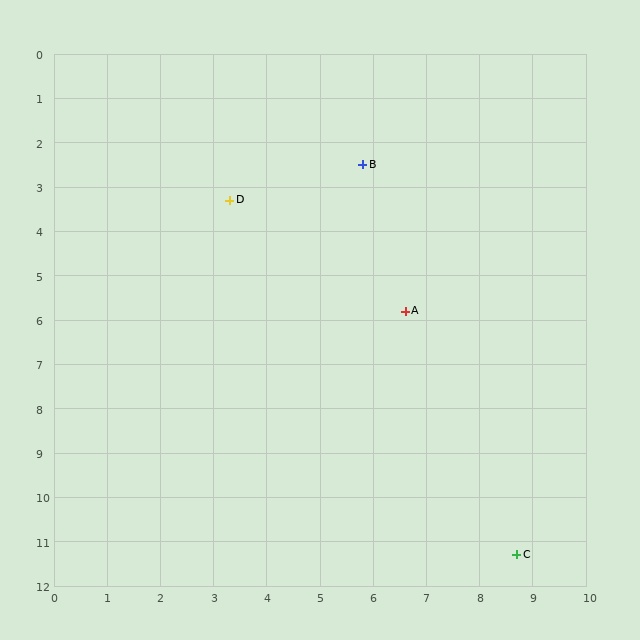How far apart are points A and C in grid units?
Points A and C are about 5.9 grid units apart.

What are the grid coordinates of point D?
Point D is at approximately (3.3, 3.3).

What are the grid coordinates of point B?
Point B is at approximately (5.8, 2.5).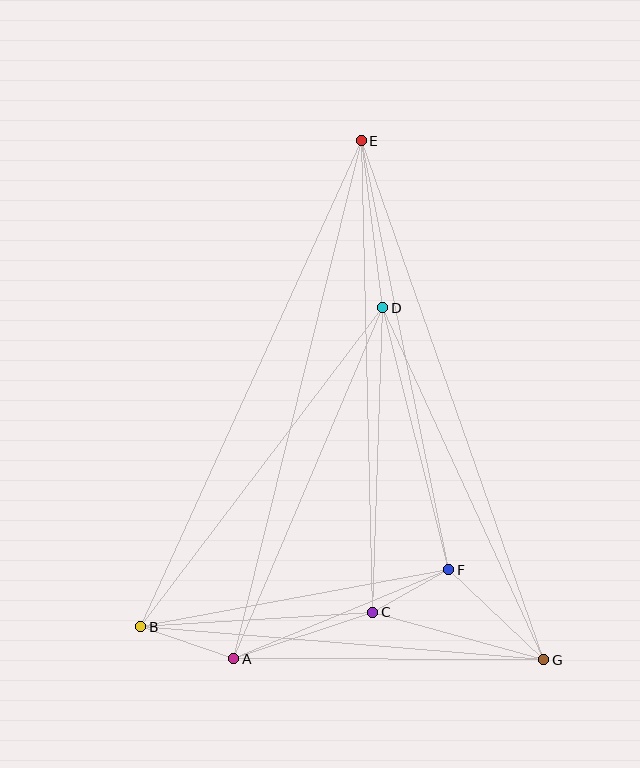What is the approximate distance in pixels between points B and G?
The distance between B and G is approximately 404 pixels.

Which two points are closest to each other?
Points C and F are closest to each other.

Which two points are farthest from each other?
Points E and G are farthest from each other.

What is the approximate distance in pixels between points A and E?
The distance between A and E is approximately 534 pixels.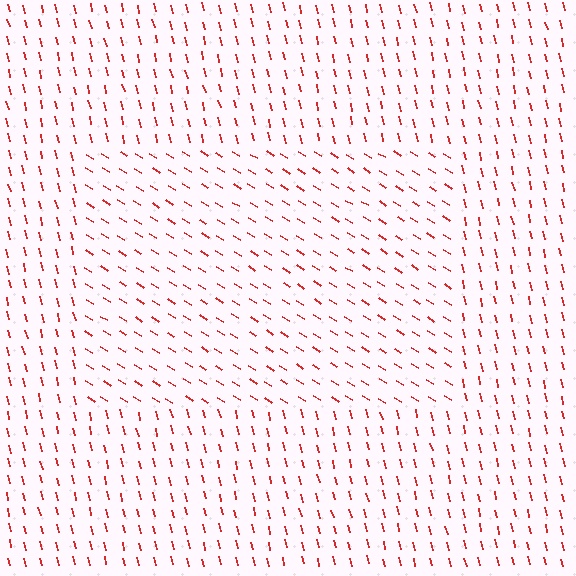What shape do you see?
I see a rectangle.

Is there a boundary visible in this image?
Yes, there is a texture boundary formed by a change in line orientation.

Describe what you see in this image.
The image is filled with small red line segments. A rectangle region in the image has lines oriented differently from the surrounding lines, creating a visible texture boundary.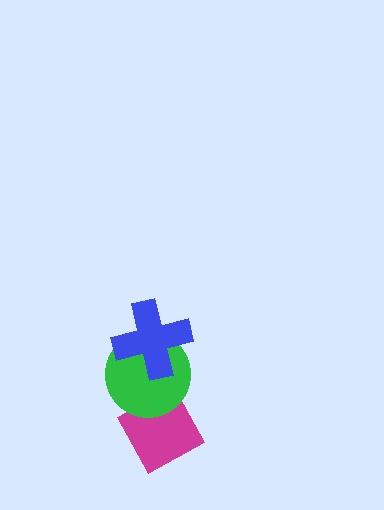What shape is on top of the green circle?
The blue cross is on top of the green circle.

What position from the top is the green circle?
The green circle is 2nd from the top.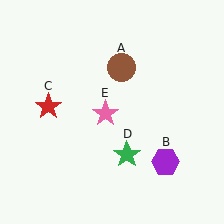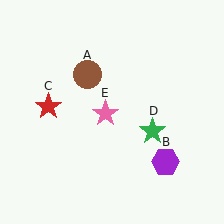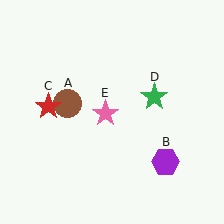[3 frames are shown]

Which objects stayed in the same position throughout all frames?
Purple hexagon (object B) and red star (object C) and pink star (object E) remained stationary.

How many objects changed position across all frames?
2 objects changed position: brown circle (object A), green star (object D).